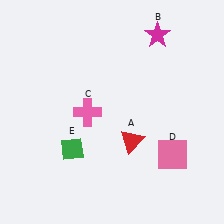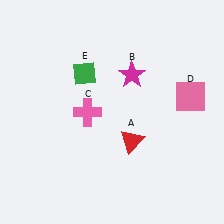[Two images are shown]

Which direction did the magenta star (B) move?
The magenta star (B) moved down.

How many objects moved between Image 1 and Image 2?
3 objects moved between the two images.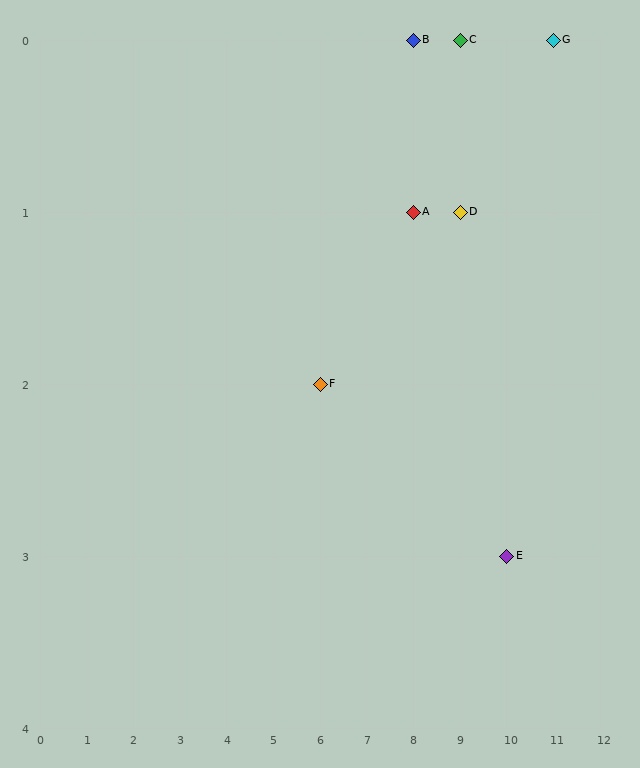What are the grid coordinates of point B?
Point B is at grid coordinates (8, 0).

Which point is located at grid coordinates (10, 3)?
Point E is at (10, 3).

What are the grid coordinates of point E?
Point E is at grid coordinates (10, 3).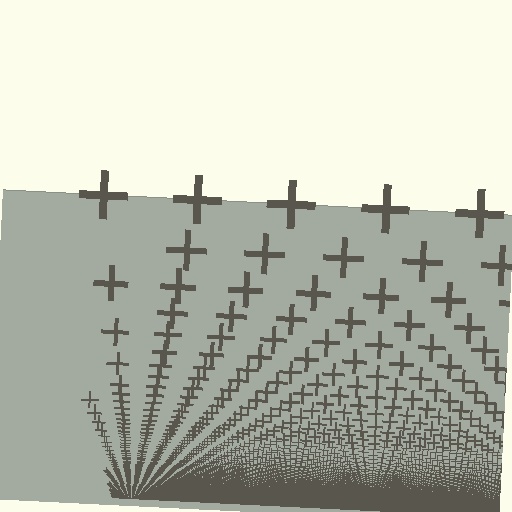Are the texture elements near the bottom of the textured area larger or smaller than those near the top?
Smaller. The gradient is inverted — elements near the bottom are smaller and denser.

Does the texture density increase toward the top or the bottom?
Density increases toward the bottom.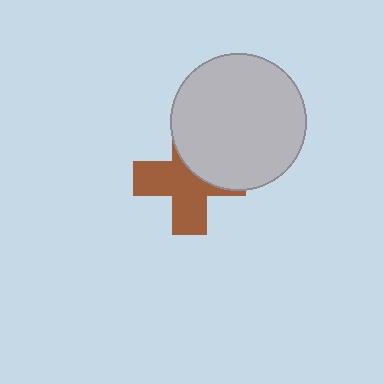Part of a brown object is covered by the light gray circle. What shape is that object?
It is a cross.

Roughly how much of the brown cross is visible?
About half of it is visible (roughly 60%).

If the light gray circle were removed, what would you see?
You would see the complete brown cross.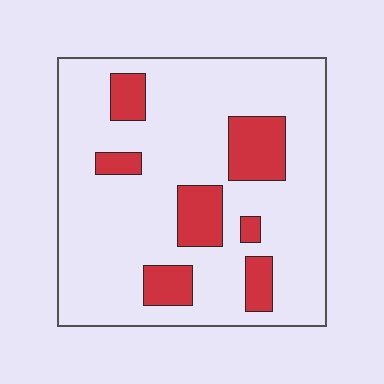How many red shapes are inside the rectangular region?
7.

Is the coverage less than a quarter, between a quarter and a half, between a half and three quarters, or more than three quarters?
Less than a quarter.